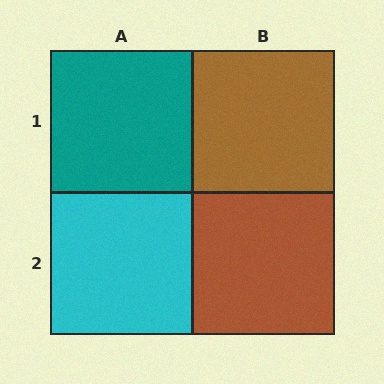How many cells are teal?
1 cell is teal.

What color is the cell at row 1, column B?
Brown.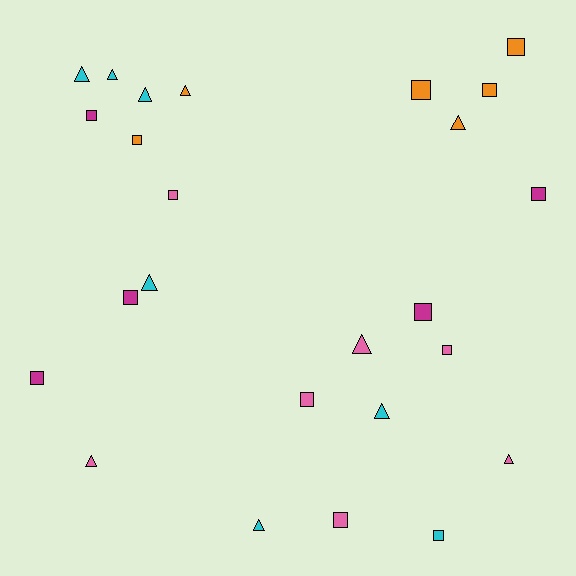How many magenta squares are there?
There are 5 magenta squares.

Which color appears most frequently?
Pink, with 7 objects.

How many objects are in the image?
There are 25 objects.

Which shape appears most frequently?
Square, with 14 objects.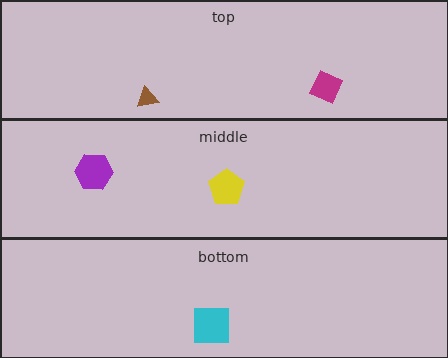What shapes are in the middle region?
The yellow pentagon, the purple hexagon.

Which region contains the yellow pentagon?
The middle region.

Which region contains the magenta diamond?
The top region.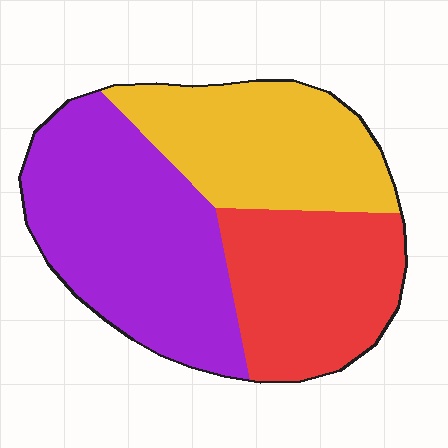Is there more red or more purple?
Purple.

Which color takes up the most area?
Purple, at roughly 40%.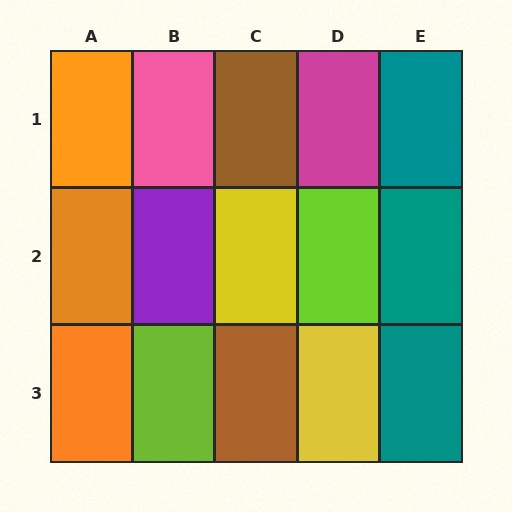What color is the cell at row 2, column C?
Yellow.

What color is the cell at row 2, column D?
Lime.